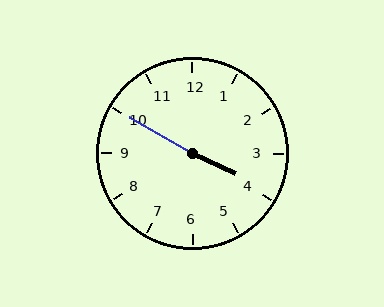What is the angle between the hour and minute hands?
Approximately 175 degrees.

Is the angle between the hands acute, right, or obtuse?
It is obtuse.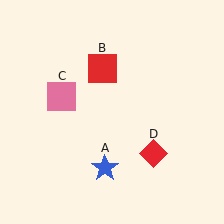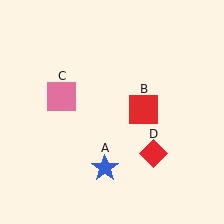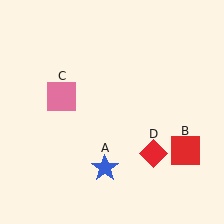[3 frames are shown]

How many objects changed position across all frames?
1 object changed position: red square (object B).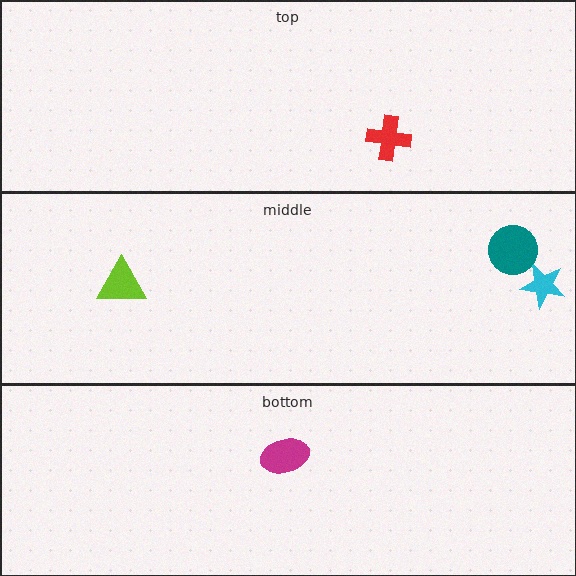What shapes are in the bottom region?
The magenta ellipse.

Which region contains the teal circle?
The middle region.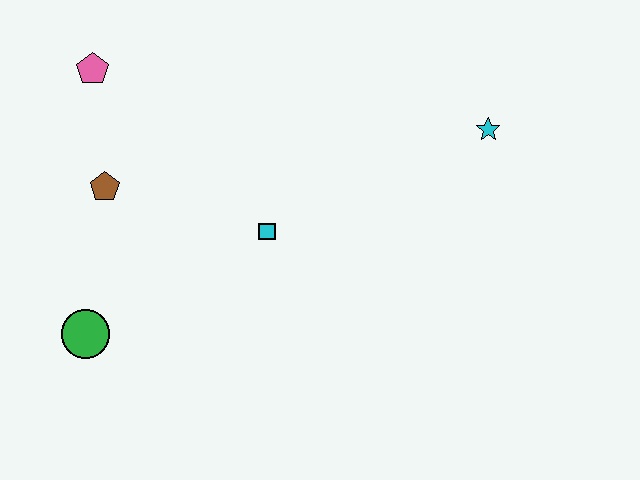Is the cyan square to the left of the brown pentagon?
No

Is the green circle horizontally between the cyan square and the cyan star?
No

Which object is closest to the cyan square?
The brown pentagon is closest to the cyan square.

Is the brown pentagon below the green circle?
No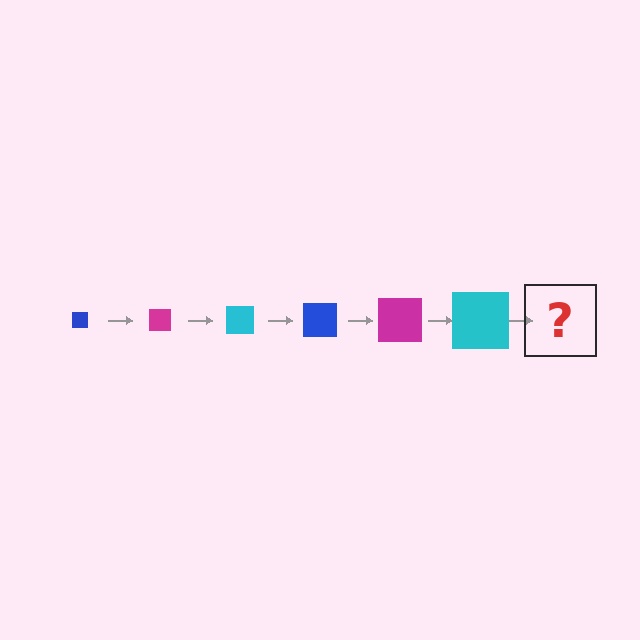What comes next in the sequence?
The next element should be a blue square, larger than the previous one.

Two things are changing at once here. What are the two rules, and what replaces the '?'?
The two rules are that the square grows larger each step and the color cycles through blue, magenta, and cyan. The '?' should be a blue square, larger than the previous one.